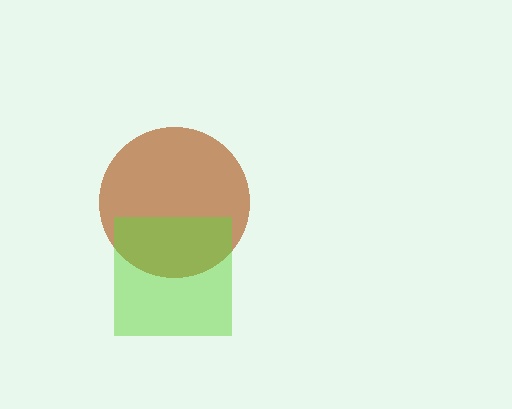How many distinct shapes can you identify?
There are 2 distinct shapes: a brown circle, a lime square.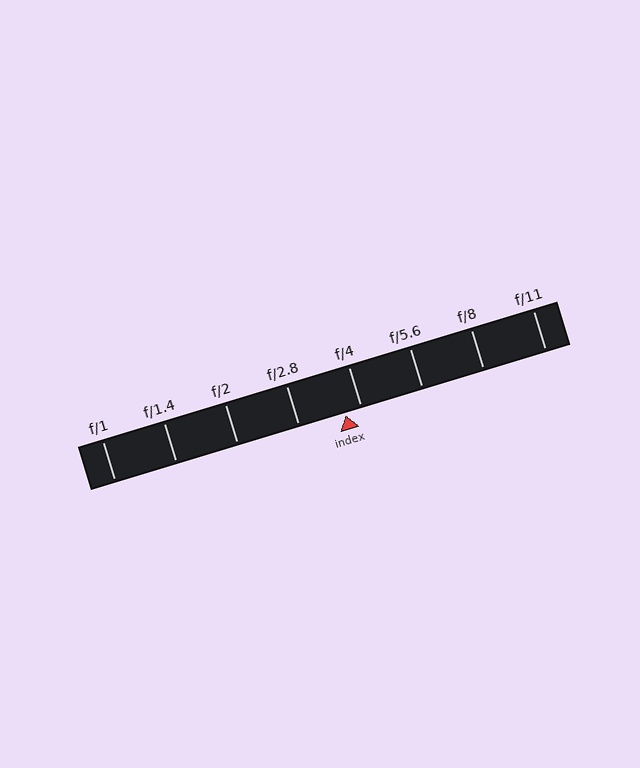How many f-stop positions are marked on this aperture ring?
There are 8 f-stop positions marked.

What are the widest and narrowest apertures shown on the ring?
The widest aperture shown is f/1 and the narrowest is f/11.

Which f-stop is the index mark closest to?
The index mark is closest to f/4.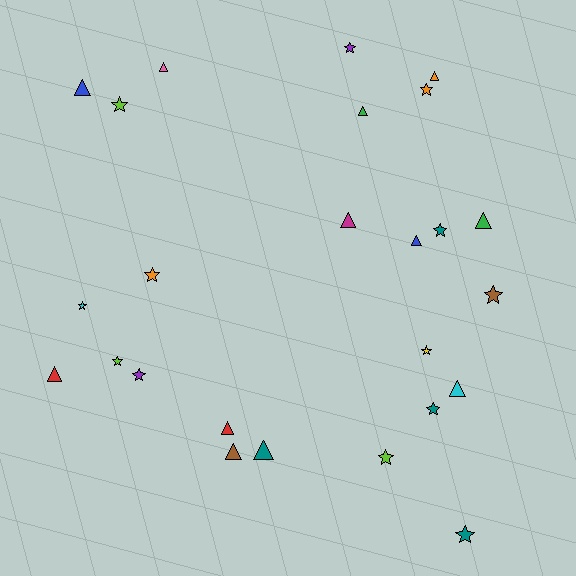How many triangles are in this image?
There are 12 triangles.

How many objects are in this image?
There are 25 objects.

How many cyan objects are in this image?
There are 2 cyan objects.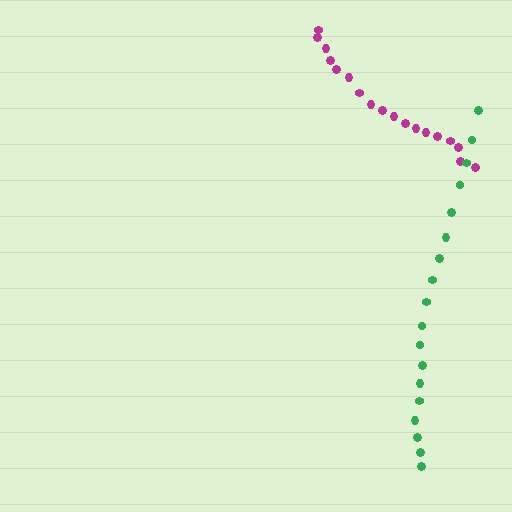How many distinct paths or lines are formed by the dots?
There are 2 distinct paths.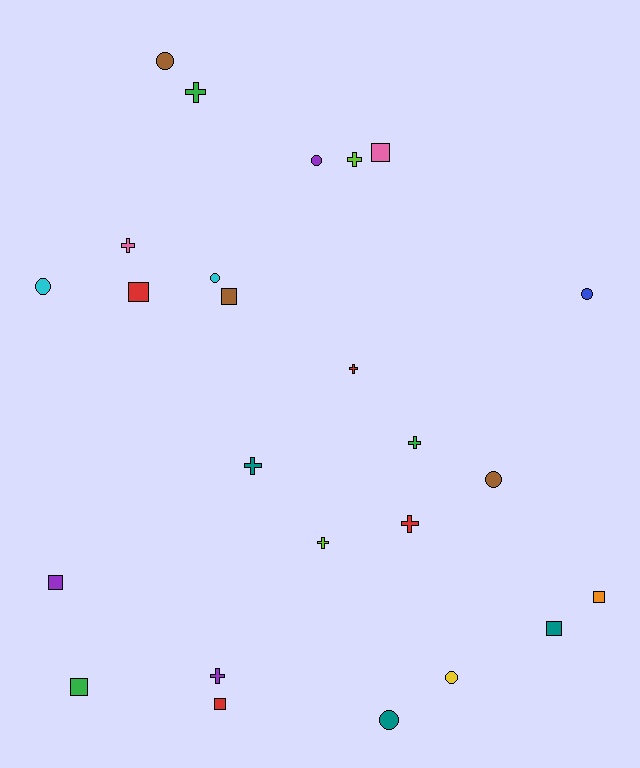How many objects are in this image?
There are 25 objects.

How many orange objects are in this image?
There is 1 orange object.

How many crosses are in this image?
There are 9 crosses.